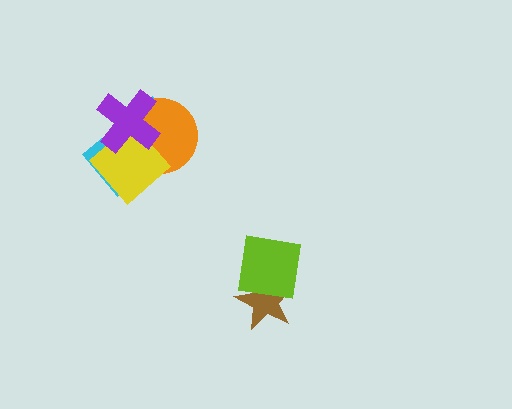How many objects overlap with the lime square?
1 object overlaps with the lime square.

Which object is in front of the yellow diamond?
The purple cross is in front of the yellow diamond.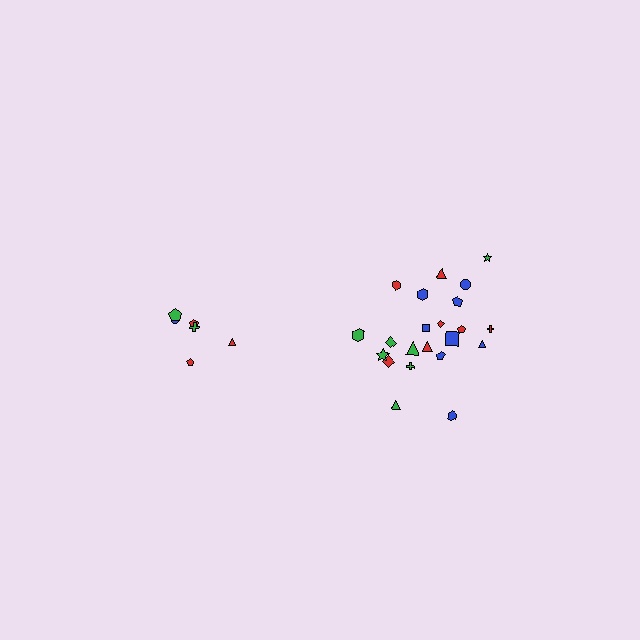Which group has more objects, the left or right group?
The right group.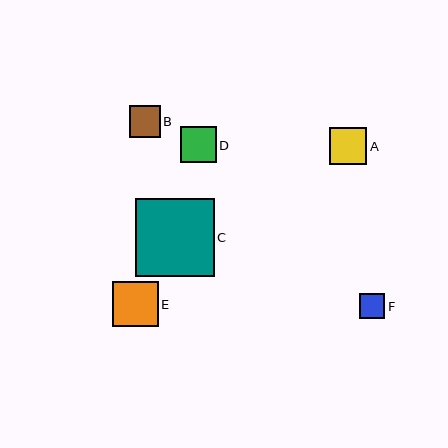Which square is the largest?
Square C is the largest with a size of approximately 79 pixels.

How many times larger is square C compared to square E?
Square C is approximately 1.7 times the size of square E.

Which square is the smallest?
Square F is the smallest with a size of approximately 26 pixels.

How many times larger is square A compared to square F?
Square A is approximately 1.5 times the size of square F.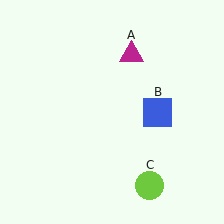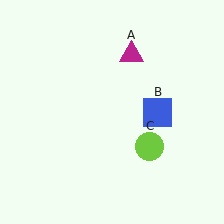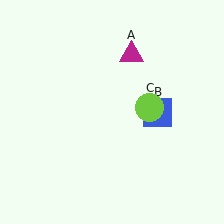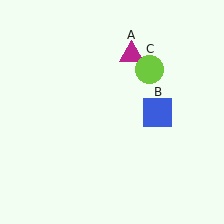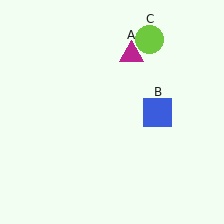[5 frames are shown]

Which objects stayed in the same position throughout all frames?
Magenta triangle (object A) and blue square (object B) remained stationary.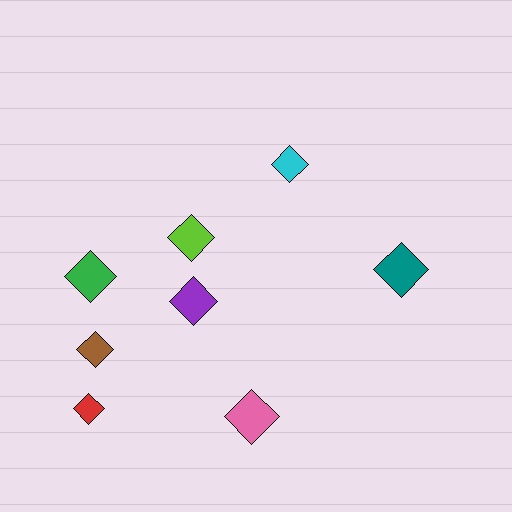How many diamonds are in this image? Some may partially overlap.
There are 8 diamonds.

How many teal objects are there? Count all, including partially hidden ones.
There is 1 teal object.